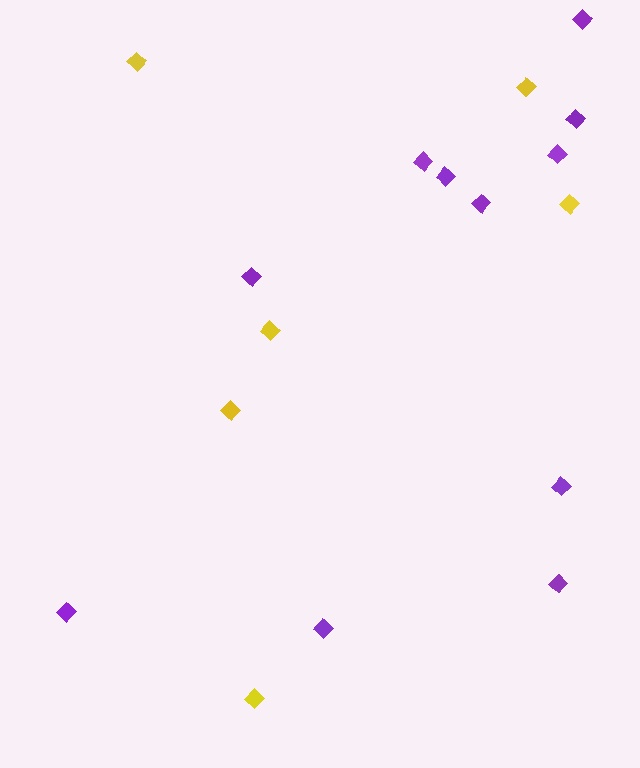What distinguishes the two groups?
There are 2 groups: one group of purple diamonds (11) and one group of yellow diamonds (6).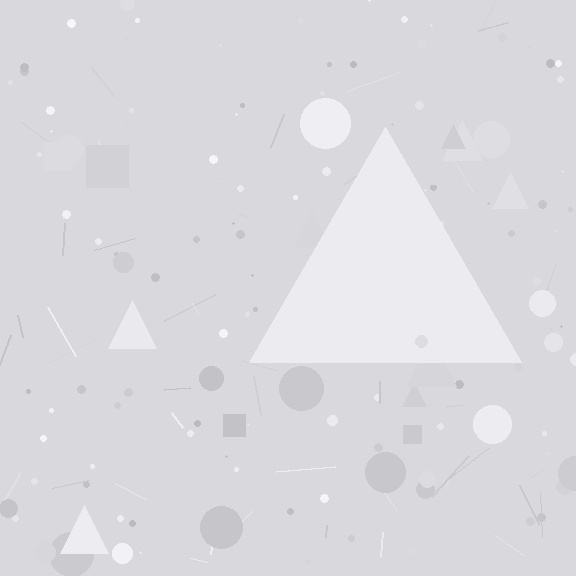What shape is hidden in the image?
A triangle is hidden in the image.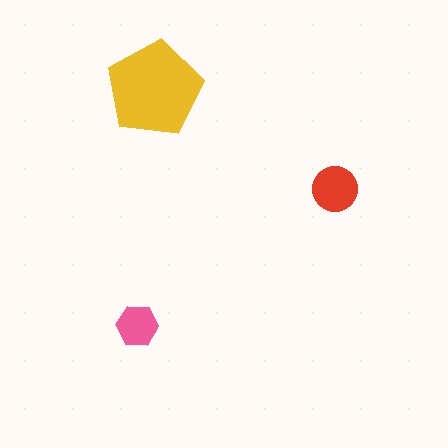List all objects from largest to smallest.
The yellow pentagon, the red circle, the pink hexagon.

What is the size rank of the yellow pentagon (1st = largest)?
1st.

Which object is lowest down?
The pink hexagon is bottommost.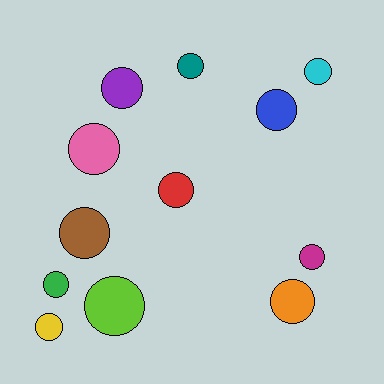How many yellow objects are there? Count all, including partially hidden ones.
There is 1 yellow object.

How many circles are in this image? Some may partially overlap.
There are 12 circles.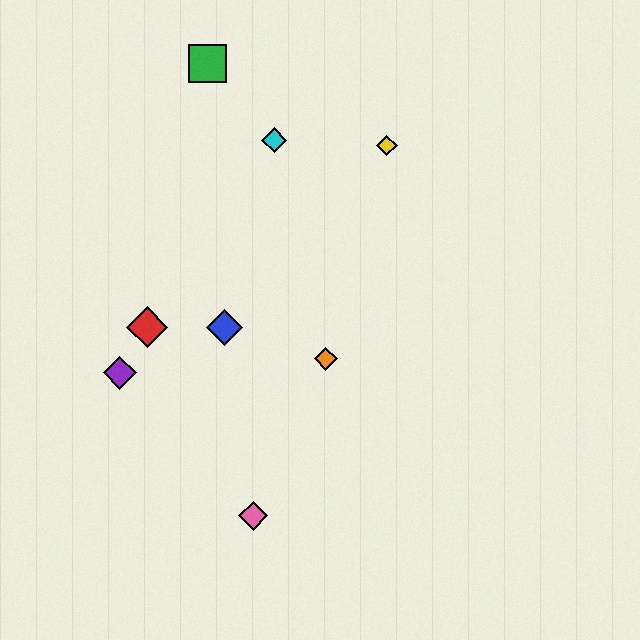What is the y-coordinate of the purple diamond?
The purple diamond is at y≈373.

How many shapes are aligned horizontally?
2 shapes (the red diamond, the blue diamond) are aligned horizontally.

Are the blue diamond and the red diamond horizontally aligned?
Yes, both are at y≈327.